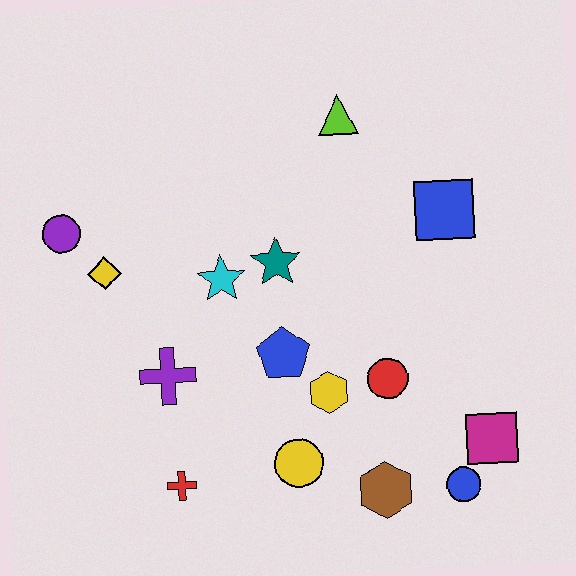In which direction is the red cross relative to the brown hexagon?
The red cross is to the left of the brown hexagon.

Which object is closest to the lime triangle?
The blue square is closest to the lime triangle.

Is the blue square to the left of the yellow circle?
No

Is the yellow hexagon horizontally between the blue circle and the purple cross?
Yes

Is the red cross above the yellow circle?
No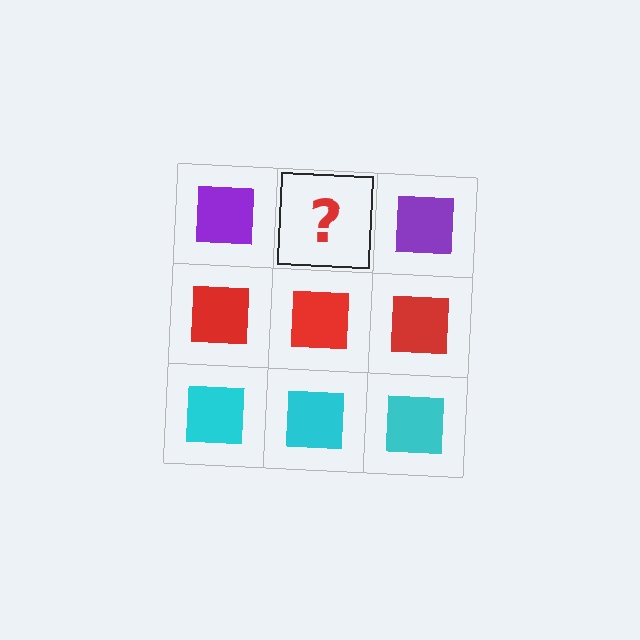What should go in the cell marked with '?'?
The missing cell should contain a purple square.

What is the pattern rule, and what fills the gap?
The rule is that each row has a consistent color. The gap should be filled with a purple square.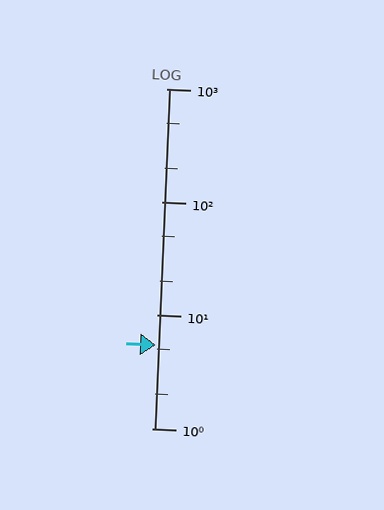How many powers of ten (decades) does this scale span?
The scale spans 3 decades, from 1 to 1000.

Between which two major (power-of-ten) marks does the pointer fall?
The pointer is between 1 and 10.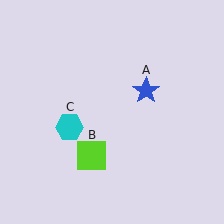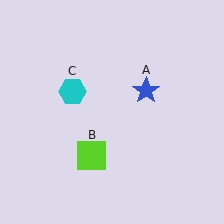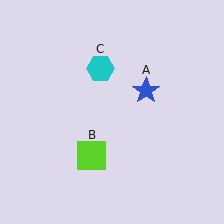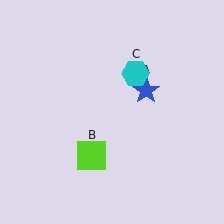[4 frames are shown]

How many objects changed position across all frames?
1 object changed position: cyan hexagon (object C).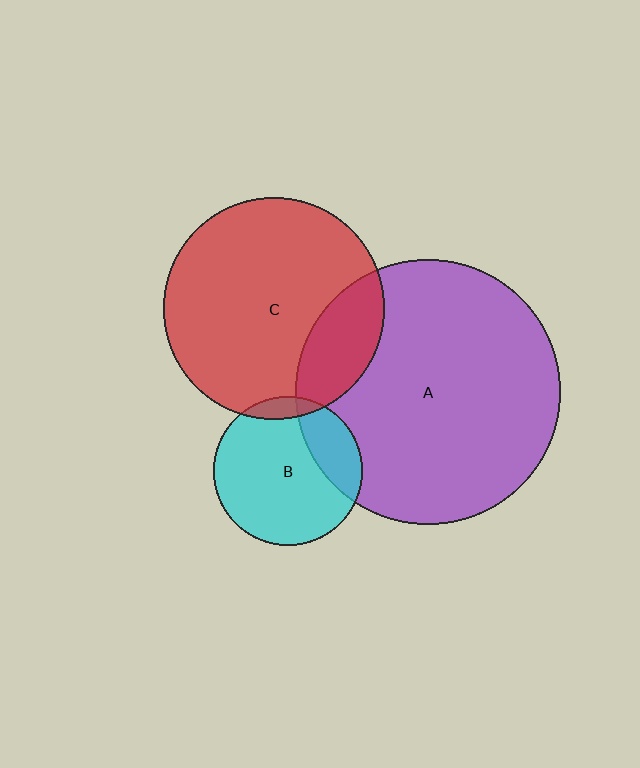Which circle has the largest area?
Circle A (purple).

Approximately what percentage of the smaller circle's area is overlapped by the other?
Approximately 20%.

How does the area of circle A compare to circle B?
Approximately 3.2 times.